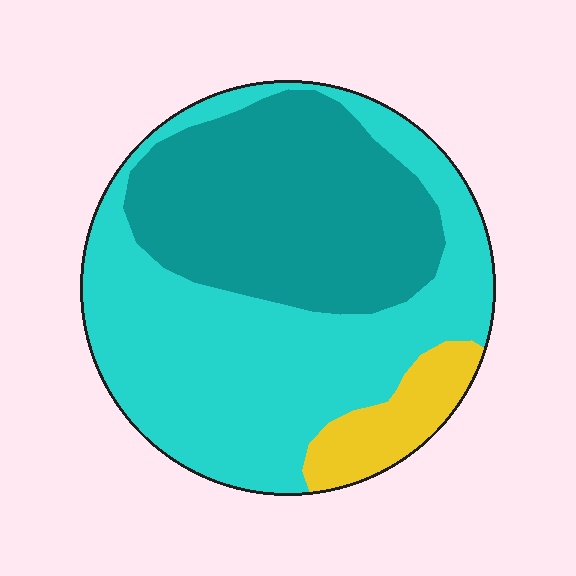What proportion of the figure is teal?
Teal covers 38% of the figure.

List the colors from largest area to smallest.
From largest to smallest: cyan, teal, yellow.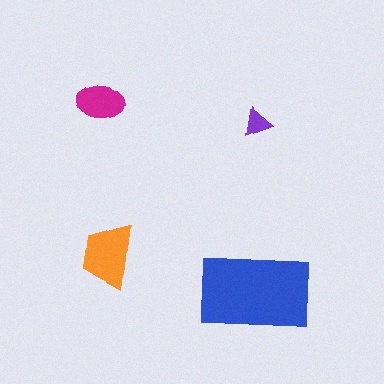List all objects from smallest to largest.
The purple triangle, the magenta ellipse, the orange trapezoid, the blue rectangle.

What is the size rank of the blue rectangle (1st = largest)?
1st.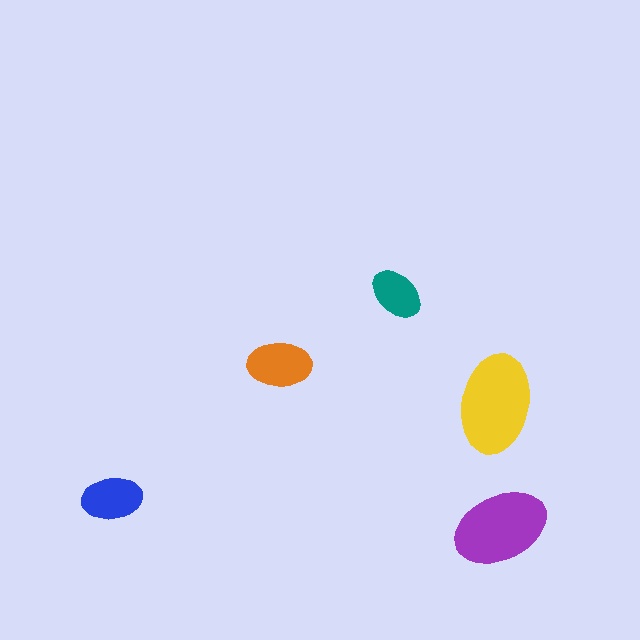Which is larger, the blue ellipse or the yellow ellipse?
The yellow one.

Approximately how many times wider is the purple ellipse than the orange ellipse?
About 1.5 times wider.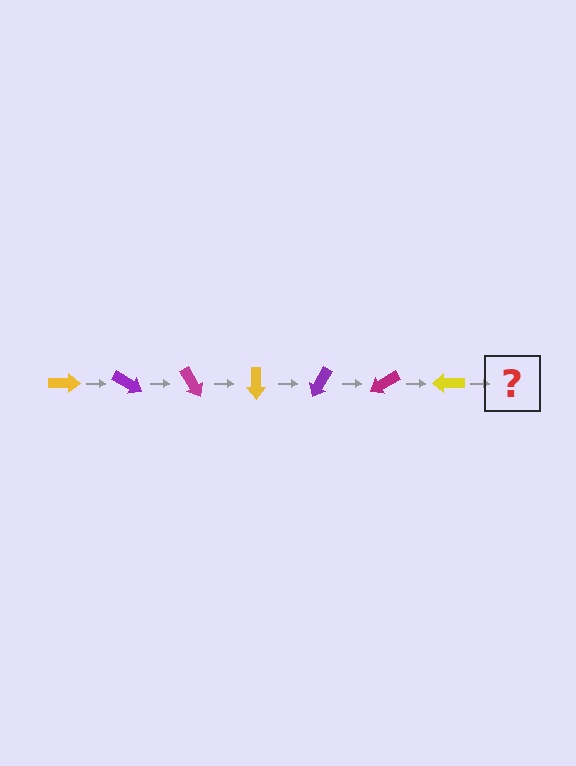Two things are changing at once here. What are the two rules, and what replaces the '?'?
The two rules are that it rotates 30 degrees each step and the color cycles through yellow, purple, and magenta. The '?' should be a purple arrow, rotated 210 degrees from the start.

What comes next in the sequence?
The next element should be a purple arrow, rotated 210 degrees from the start.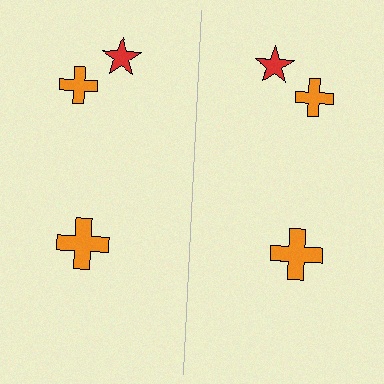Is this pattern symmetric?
Yes, this pattern has bilateral (reflection) symmetry.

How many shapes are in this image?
There are 6 shapes in this image.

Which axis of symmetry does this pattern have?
The pattern has a vertical axis of symmetry running through the center of the image.